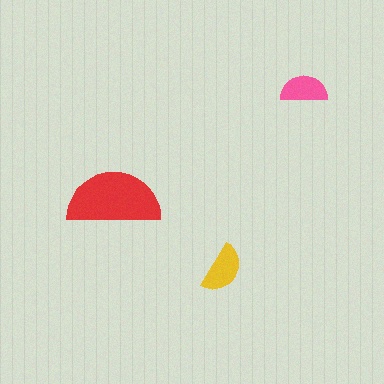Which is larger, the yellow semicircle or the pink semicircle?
The yellow one.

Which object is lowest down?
The yellow semicircle is bottommost.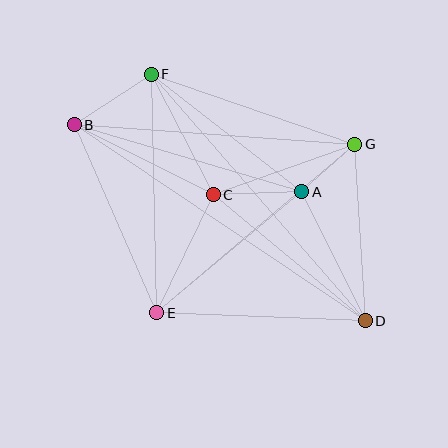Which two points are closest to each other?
Points A and G are closest to each other.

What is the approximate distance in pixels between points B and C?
The distance between B and C is approximately 156 pixels.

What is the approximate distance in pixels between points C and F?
The distance between C and F is approximately 136 pixels.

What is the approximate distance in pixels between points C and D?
The distance between C and D is approximately 197 pixels.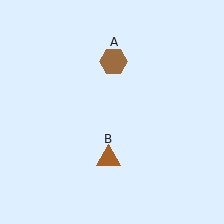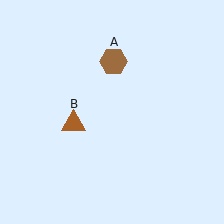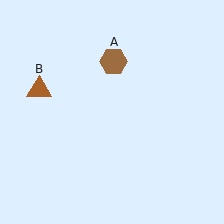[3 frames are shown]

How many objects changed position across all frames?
1 object changed position: brown triangle (object B).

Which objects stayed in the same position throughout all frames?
Brown hexagon (object A) remained stationary.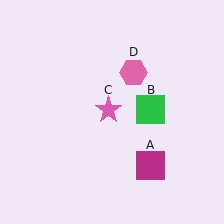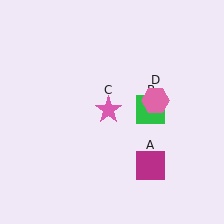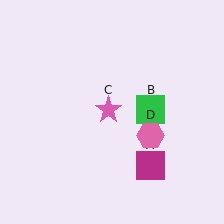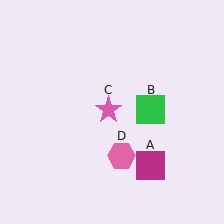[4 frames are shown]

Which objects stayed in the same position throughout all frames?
Magenta square (object A) and green square (object B) and pink star (object C) remained stationary.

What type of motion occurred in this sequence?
The pink hexagon (object D) rotated clockwise around the center of the scene.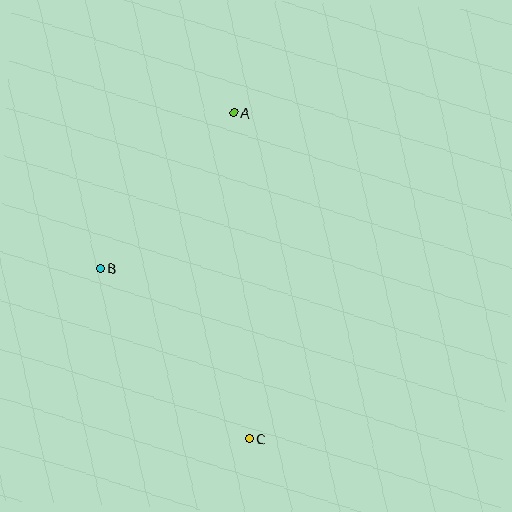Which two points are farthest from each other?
Points A and C are farthest from each other.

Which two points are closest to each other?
Points A and B are closest to each other.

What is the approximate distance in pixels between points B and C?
The distance between B and C is approximately 226 pixels.